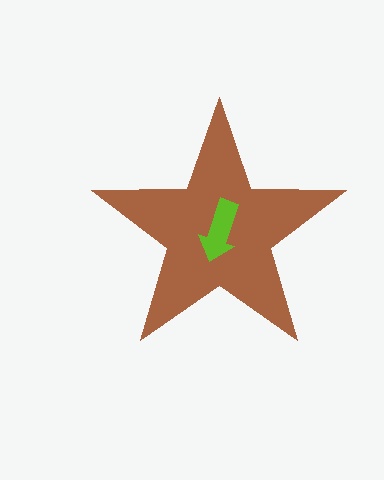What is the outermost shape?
The brown star.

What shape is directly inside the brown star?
The lime arrow.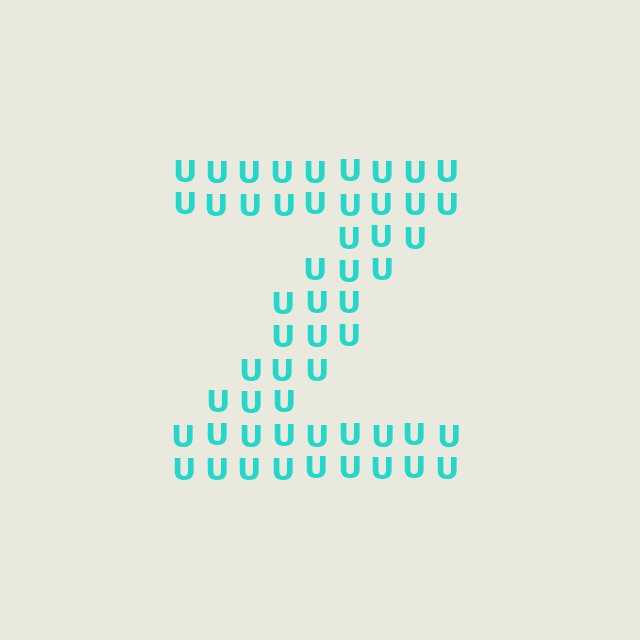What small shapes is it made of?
It is made of small letter U's.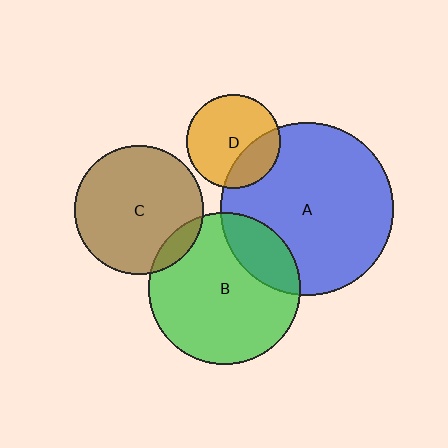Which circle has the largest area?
Circle A (blue).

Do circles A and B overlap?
Yes.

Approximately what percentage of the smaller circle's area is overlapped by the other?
Approximately 20%.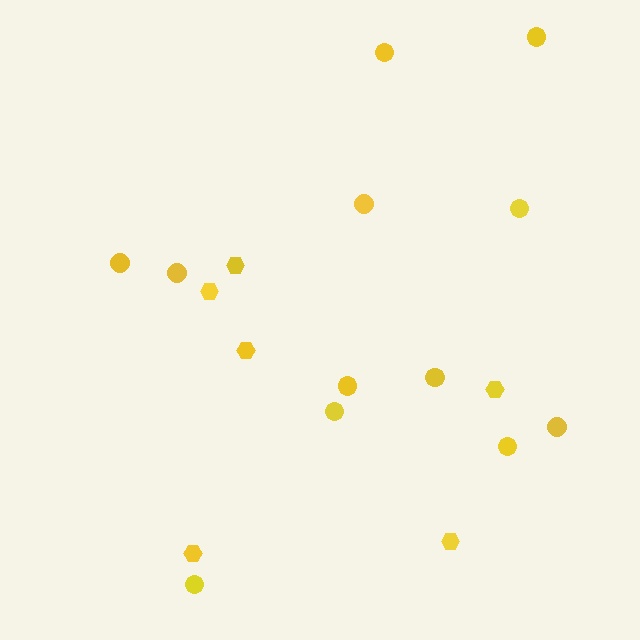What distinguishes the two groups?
There are 2 groups: one group of circles (12) and one group of hexagons (6).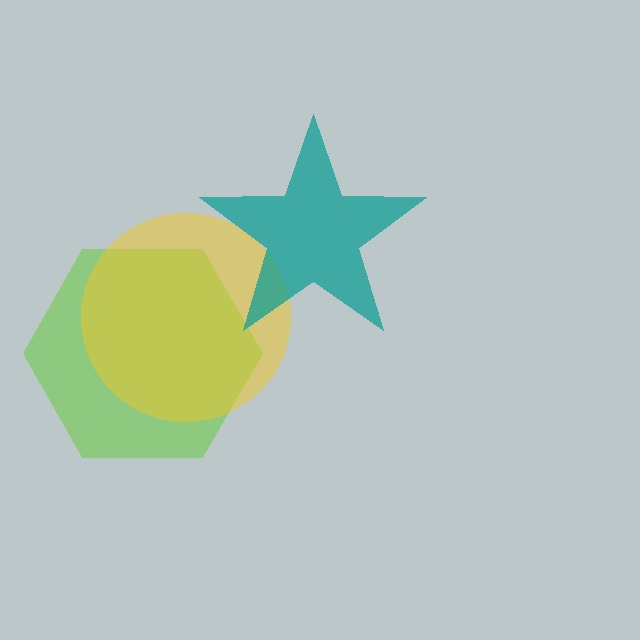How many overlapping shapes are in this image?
There are 3 overlapping shapes in the image.